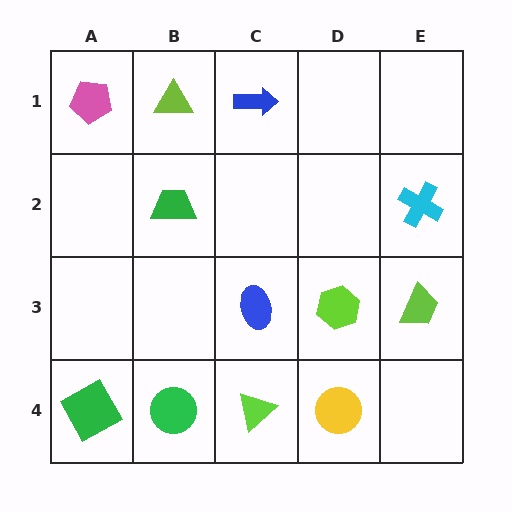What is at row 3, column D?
A lime hexagon.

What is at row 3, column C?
A blue ellipse.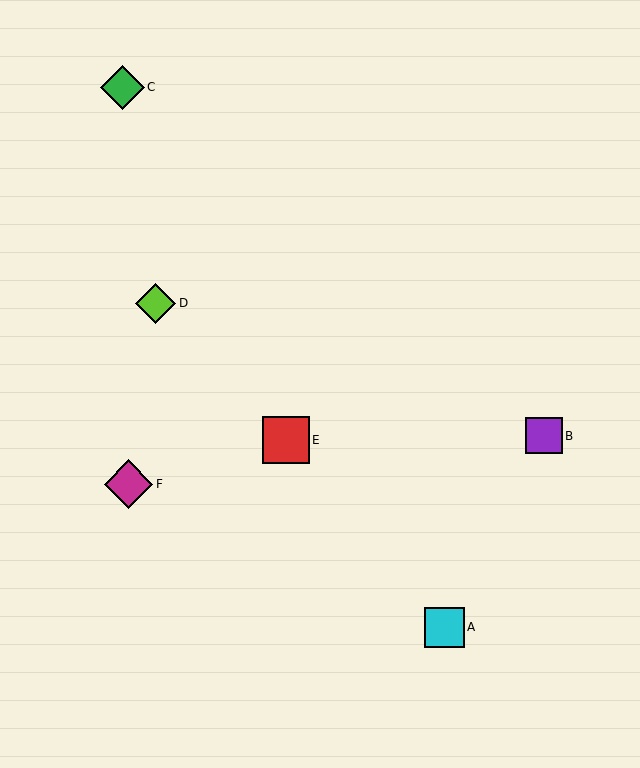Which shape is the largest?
The magenta diamond (labeled F) is the largest.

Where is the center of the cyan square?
The center of the cyan square is at (444, 627).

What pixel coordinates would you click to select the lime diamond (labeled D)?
Click at (156, 303) to select the lime diamond D.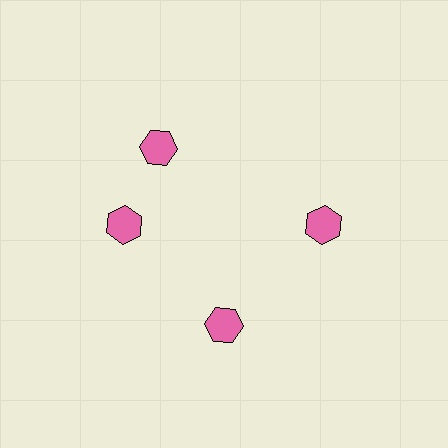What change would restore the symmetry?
The symmetry would be restored by rotating it back into even spacing with its neighbors so that all 4 hexagons sit at equal angles and equal distance from the center.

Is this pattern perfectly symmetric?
No. The 4 pink hexagons are arranged in a ring, but one element near the 12 o'clock position is rotated out of alignment along the ring, breaking the 4-fold rotational symmetry.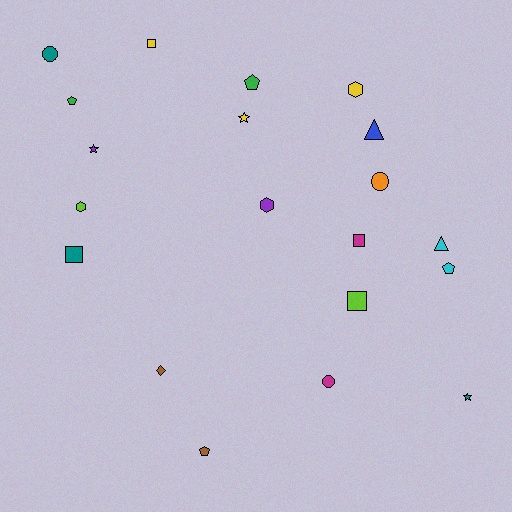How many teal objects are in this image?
There are 3 teal objects.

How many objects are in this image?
There are 20 objects.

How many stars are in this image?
There are 3 stars.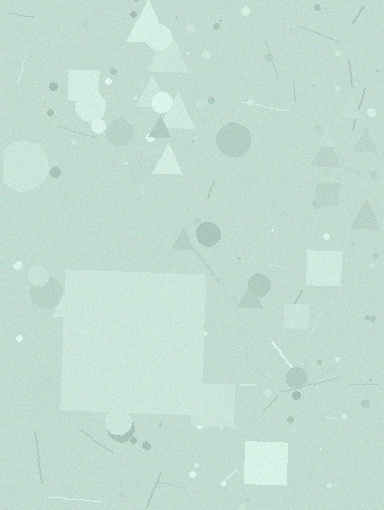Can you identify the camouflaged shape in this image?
The camouflaged shape is a square.